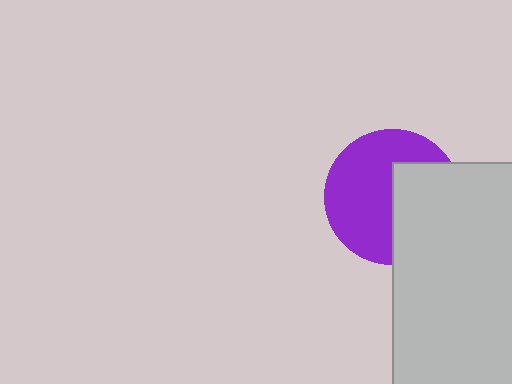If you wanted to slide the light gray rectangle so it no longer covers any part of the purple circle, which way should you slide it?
Slide it right — that is the most direct way to separate the two shapes.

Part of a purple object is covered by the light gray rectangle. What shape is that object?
It is a circle.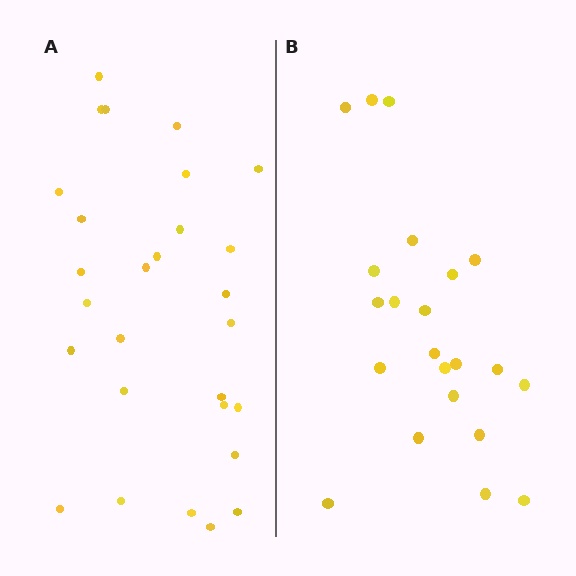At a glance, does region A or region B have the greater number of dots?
Region A (the left region) has more dots.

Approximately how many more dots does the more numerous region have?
Region A has about 6 more dots than region B.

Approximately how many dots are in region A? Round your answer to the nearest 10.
About 30 dots. (The exact count is 28, which rounds to 30.)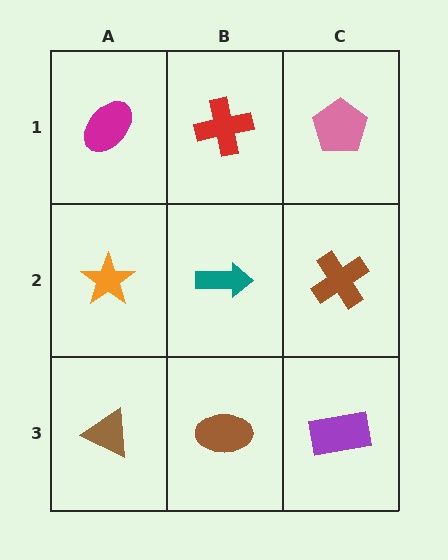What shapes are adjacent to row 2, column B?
A red cross (row 1, column B), a brown ellipse (row 3, column B), an orange star (row 2, column A), a brown cross (row 2, column C).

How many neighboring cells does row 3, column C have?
2.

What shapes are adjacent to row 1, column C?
A brown cross (row 2, column C), a red cross (row 1, column B).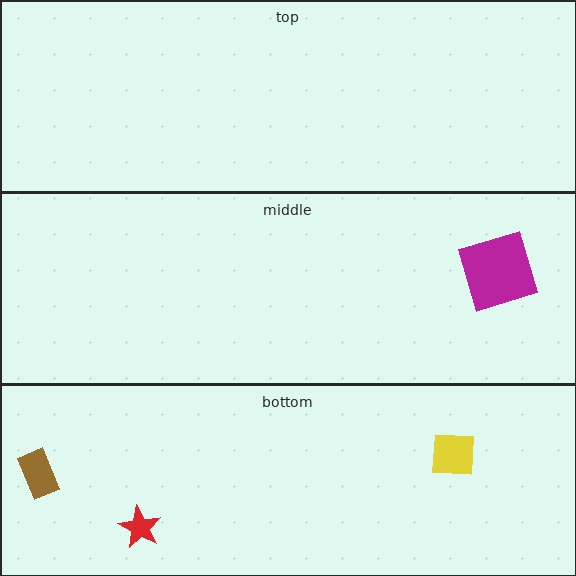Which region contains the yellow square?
The bottom region.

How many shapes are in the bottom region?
3.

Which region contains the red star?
The bottom region.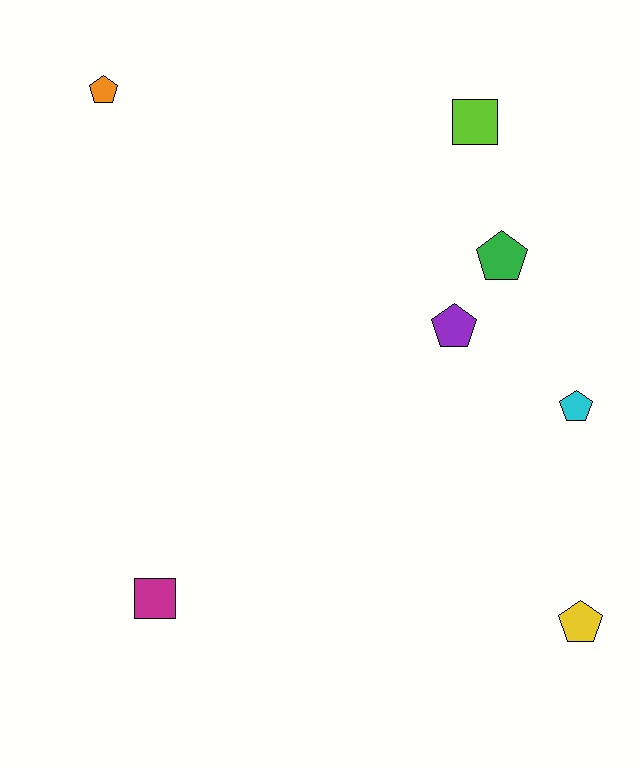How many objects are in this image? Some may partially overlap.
There are 7 objects.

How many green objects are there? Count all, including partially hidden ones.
There is 1 green object.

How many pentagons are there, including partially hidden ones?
There are 5 pentagons.